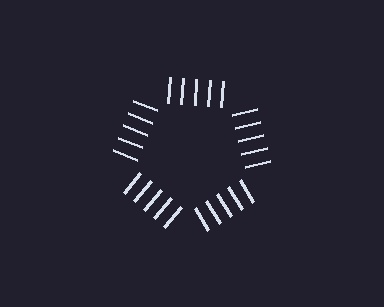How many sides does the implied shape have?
5 sides — the line-ends trace a pentagon.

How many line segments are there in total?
25 — 5 along each of the 5 edges.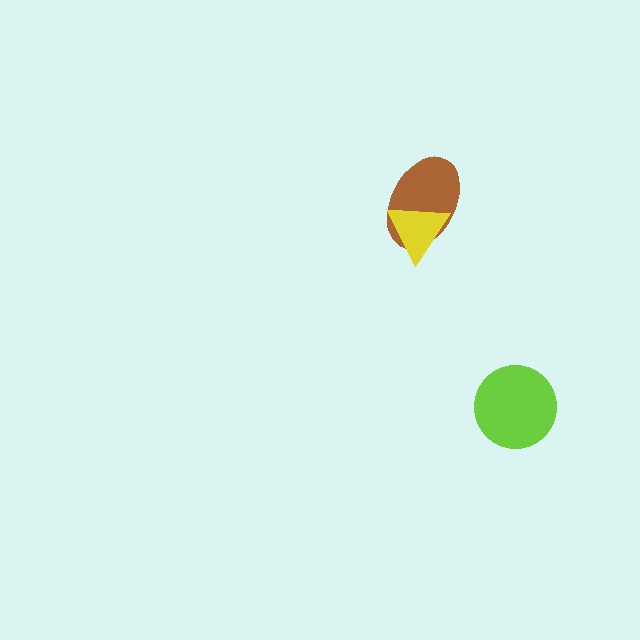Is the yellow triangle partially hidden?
No, no other shape covers it.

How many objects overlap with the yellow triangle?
1 object overlaps with the yellow triangle.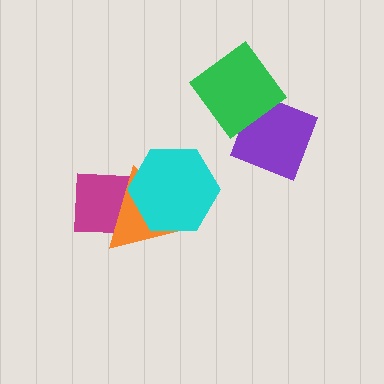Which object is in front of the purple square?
The green diamond is in front of the purple square.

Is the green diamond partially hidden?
No, no other shape covers it.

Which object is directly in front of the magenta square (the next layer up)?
The orange triangle is directly in front of the magenta square.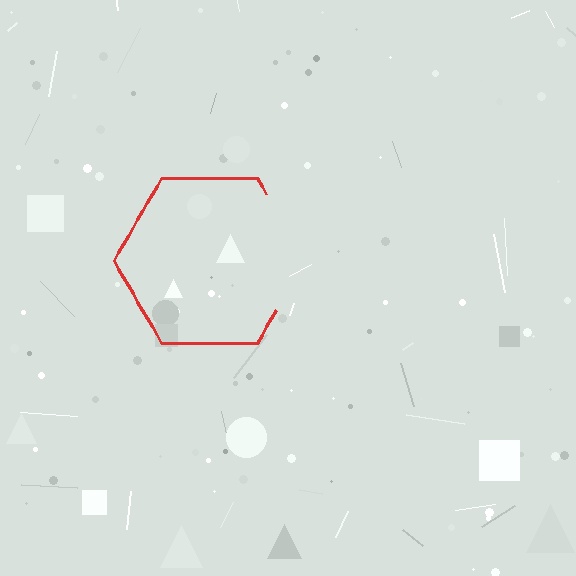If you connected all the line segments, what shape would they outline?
They would outline a hexagon.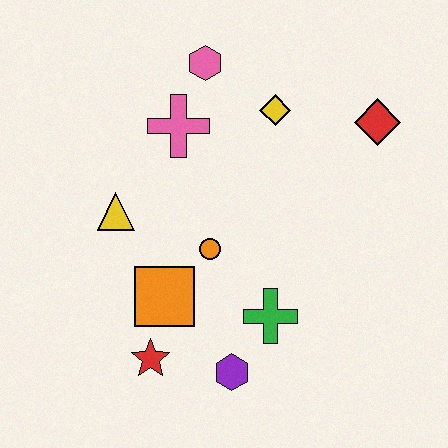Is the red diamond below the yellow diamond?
Yes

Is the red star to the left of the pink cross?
Yes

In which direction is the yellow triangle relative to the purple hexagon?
The yellow triangle is above the purple hexagon.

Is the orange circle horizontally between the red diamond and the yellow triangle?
Yes